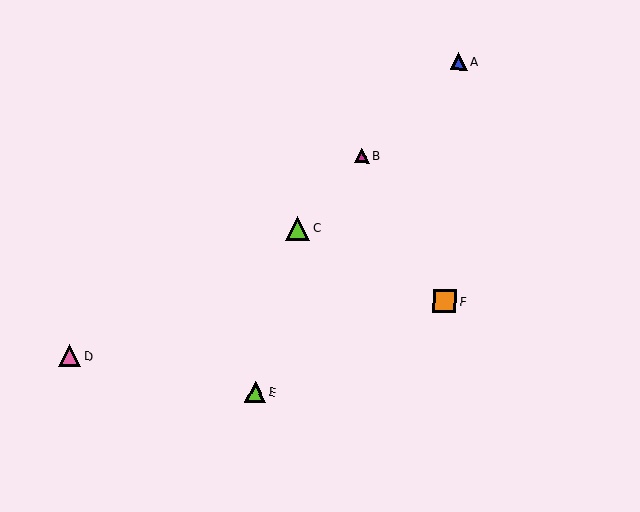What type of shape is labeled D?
Shape D is a pink triangle.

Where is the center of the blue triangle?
The center of the blue triangle is at (459, 61).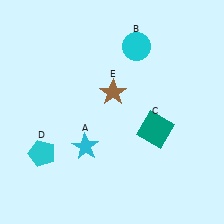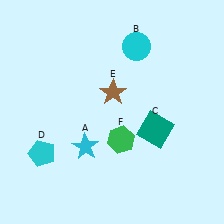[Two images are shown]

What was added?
A green hexagon (F) was added in Image 2.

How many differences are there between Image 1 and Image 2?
There is 1 difference between the two images.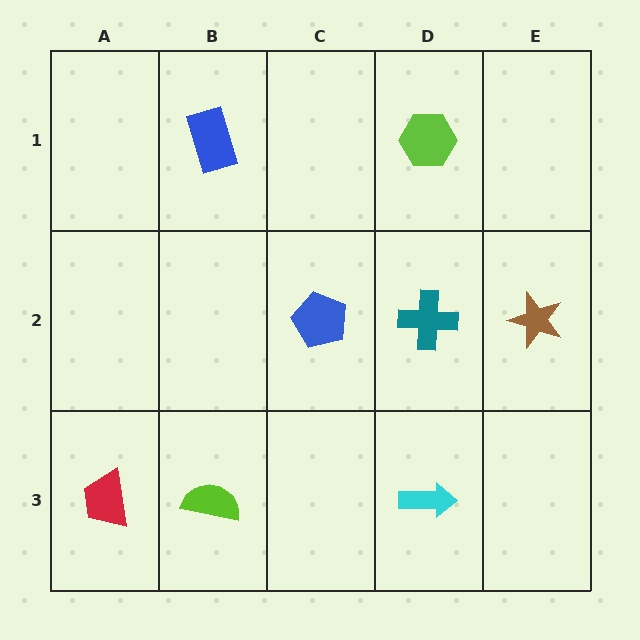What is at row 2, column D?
A teal cross.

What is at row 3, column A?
A red trapezoid.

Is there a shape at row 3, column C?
No, that cell is empty.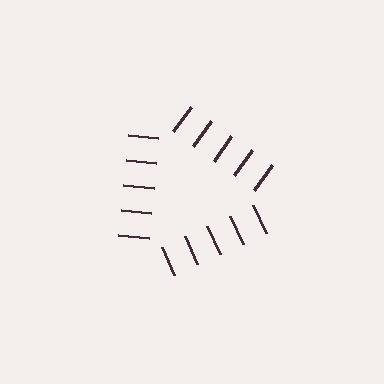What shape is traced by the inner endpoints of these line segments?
An illusory triangle — the line segments terminate on its edges but no continuous stroke is drawn.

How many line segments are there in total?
15 — 5 along each of the 3 edges.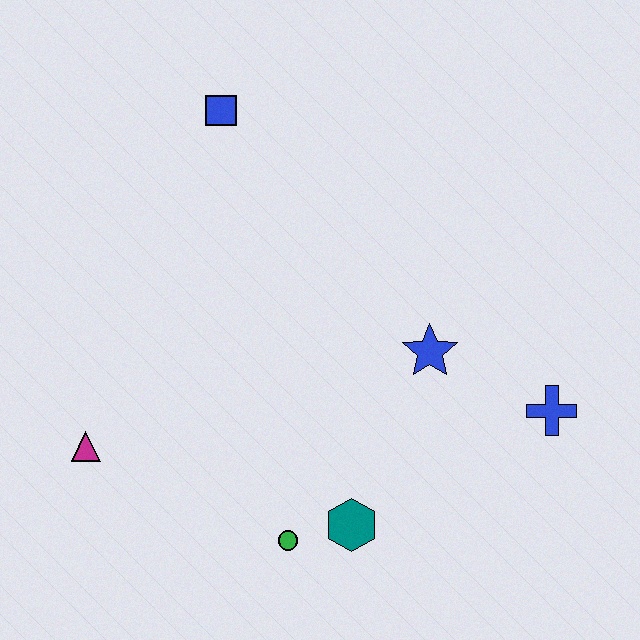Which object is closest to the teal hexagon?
The green circle is closest to the teal hexagon.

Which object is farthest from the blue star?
The magenta triangle is farthest from the blue star.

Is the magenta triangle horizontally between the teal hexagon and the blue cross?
No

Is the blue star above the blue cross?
Yes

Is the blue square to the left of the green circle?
Yes